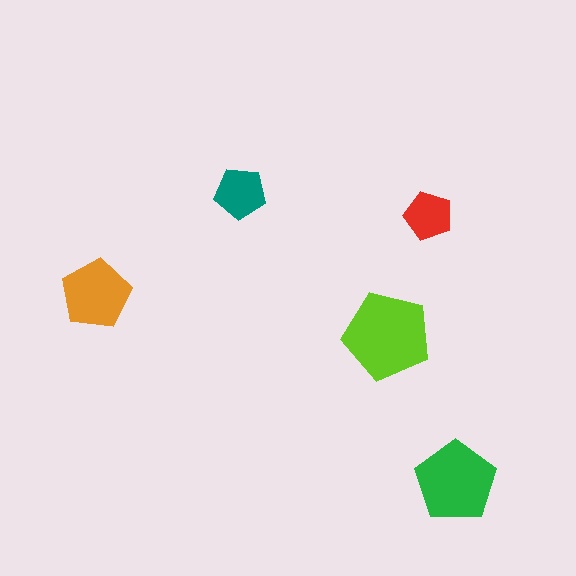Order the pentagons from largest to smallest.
the lime one, the green one, the orange one, the teal one, the red one.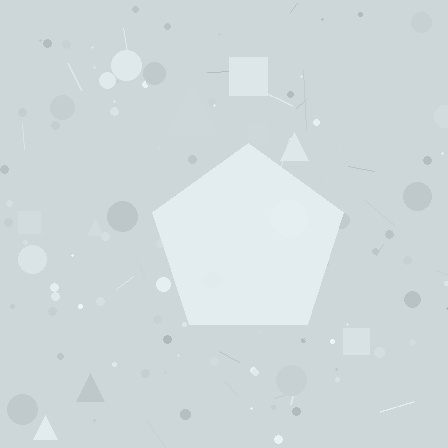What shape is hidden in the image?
A pentagon is hidden in the image.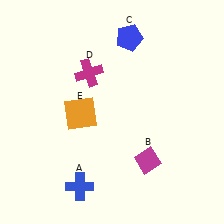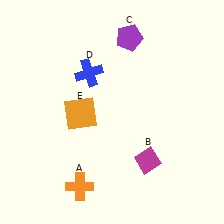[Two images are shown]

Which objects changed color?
A changed from blue to orange. C changed from blue to purple. D changed from magenta to blue.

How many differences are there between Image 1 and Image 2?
There are 3 differences between the two images.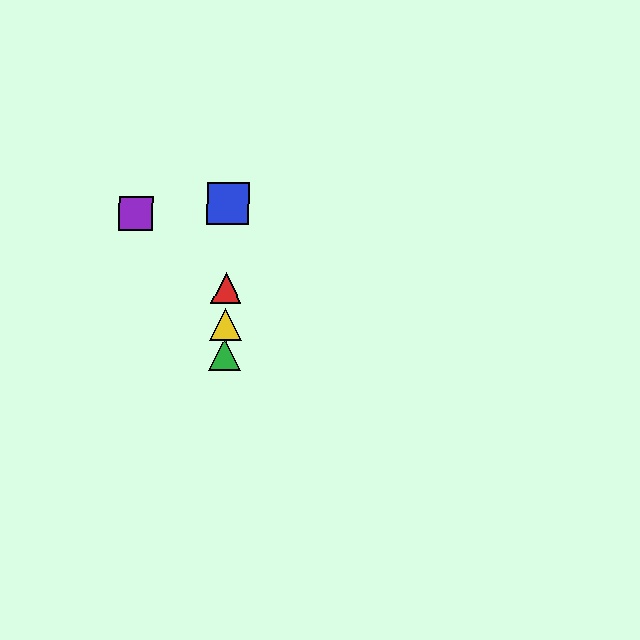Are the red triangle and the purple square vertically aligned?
No, the red triangle is at x≈226 and the purple square is at x≈136.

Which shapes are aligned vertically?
The red triangle, the blue square, the green triangle, the yellow triangle are aligned vertically.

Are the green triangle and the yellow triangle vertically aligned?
Yes, both are at x≈225.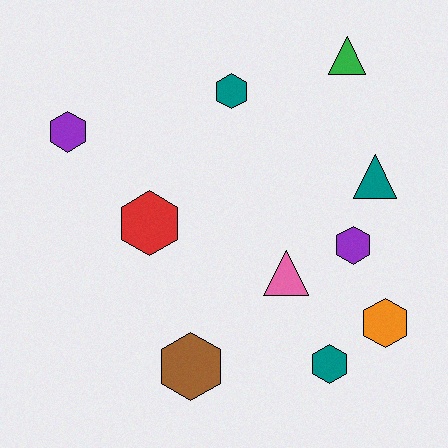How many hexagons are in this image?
There are 7 hexagons.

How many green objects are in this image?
There is 1 green object.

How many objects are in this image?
There are 10 objects.